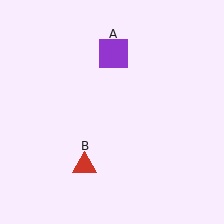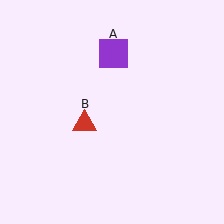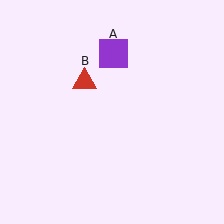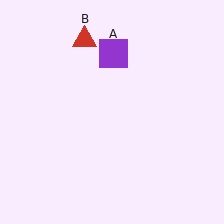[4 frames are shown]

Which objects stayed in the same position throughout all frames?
Purple square (object A) remained stationary.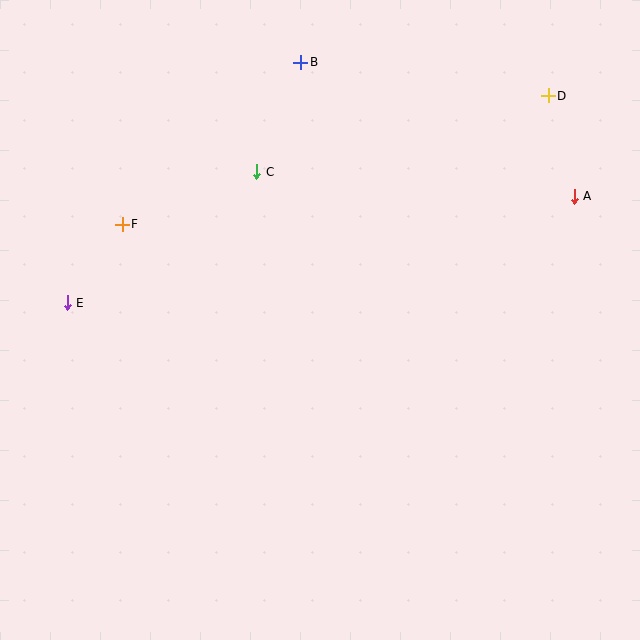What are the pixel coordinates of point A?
Point A is at (574, 196).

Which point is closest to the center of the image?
Point C at (257, 172) is closest to the center.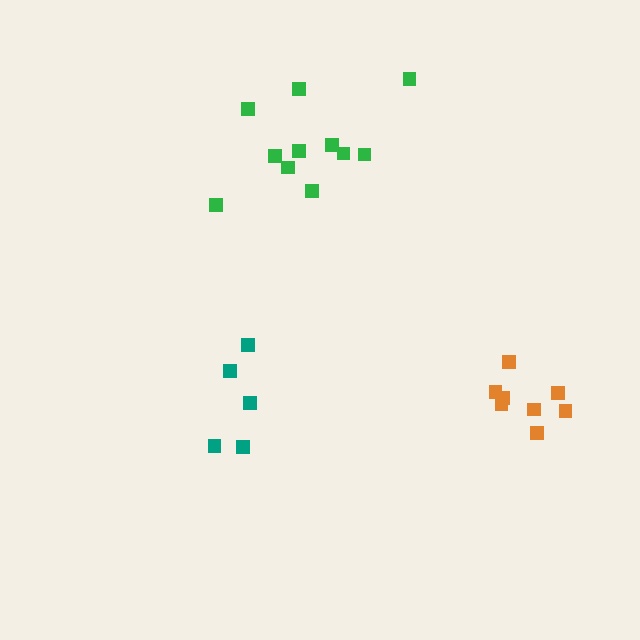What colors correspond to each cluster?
The clusters are colored: green, teal, orange.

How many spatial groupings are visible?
There are 3 spatial groupings.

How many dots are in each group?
Group 1: 11 dots, Group 2: 5 dots, Group 3: 8 dots (24 total).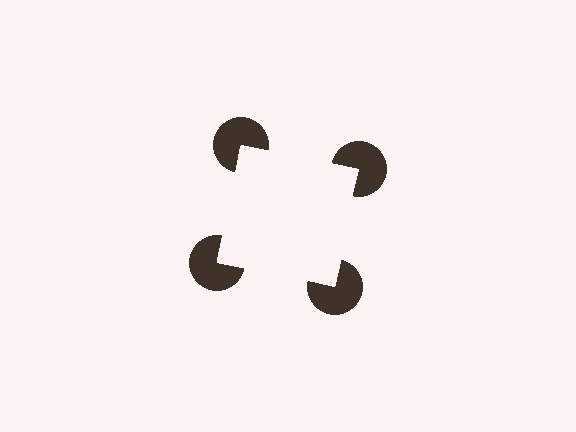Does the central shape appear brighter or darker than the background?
It typically appears slightly brighter than the background, even though no actual brightness change is drawn.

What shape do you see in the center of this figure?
An illusory square — its edges are inferred from the aligned wedge cuts in the pac-man discs, not physically drawn.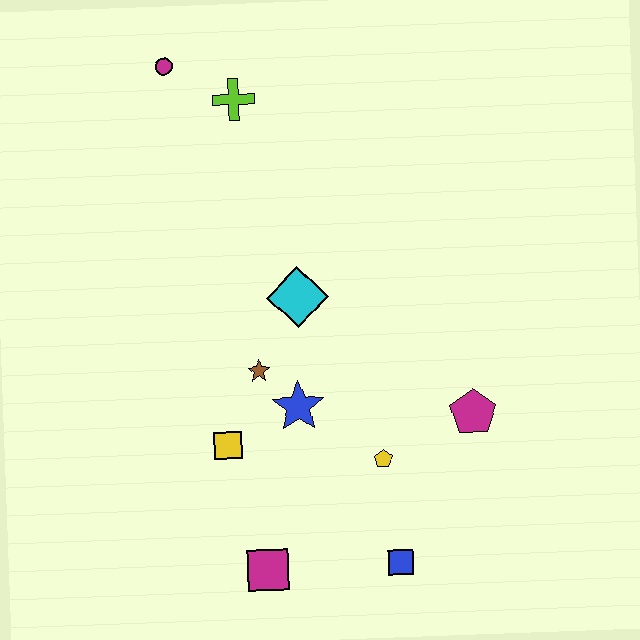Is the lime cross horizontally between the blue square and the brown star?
No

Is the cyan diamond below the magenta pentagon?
No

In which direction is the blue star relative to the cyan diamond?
The blue star is below the cyan diamond.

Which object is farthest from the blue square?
The magenta circle is farthest from the blue square.